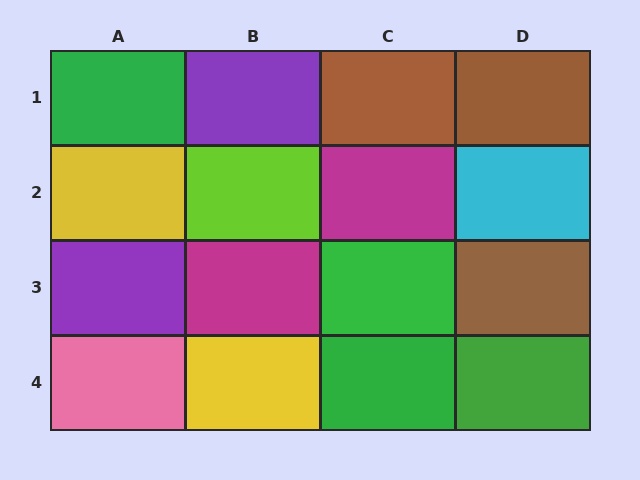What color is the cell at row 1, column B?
Purple.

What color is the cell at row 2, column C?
Magenta.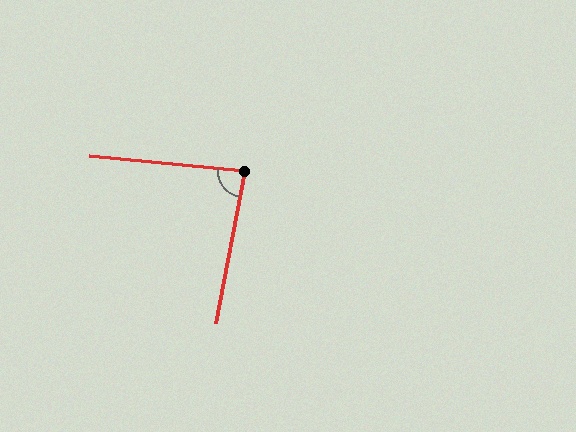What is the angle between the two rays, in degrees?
Approximately 85 degrees.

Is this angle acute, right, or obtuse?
It is acute.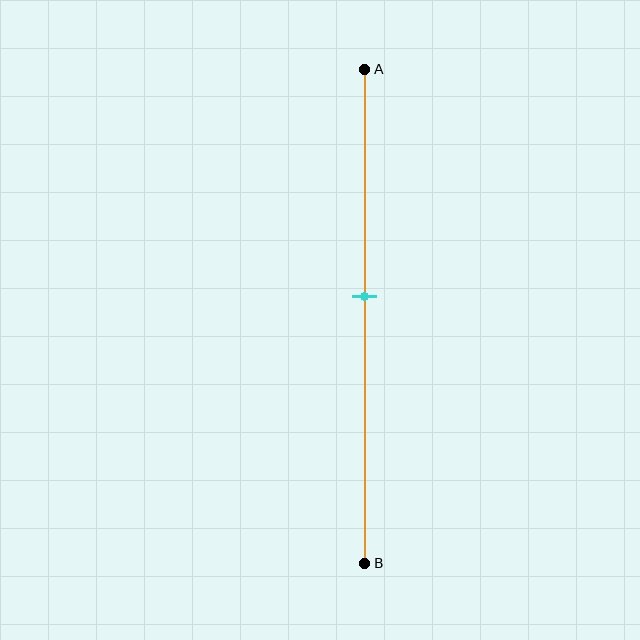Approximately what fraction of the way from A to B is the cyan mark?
The cyan mark is approximately 45% of the way from A to B.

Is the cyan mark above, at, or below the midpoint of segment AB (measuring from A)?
The cyan mark is above the midpoint of segment AB.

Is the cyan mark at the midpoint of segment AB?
No, the mark is at about 45% from A, not at the 50% midpoint.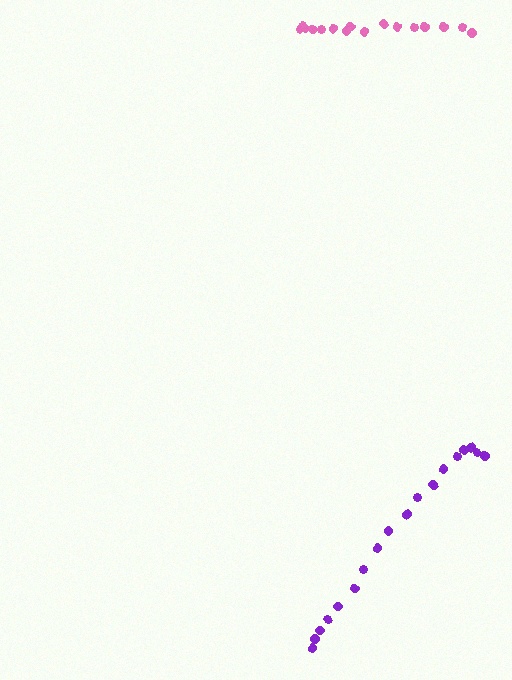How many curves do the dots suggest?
There are 2 distinct paths.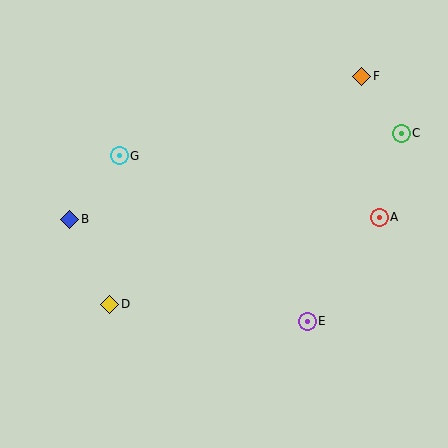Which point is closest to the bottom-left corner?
Point D is closest to the bottom-left corner.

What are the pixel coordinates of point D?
Point D is at (110, 304).